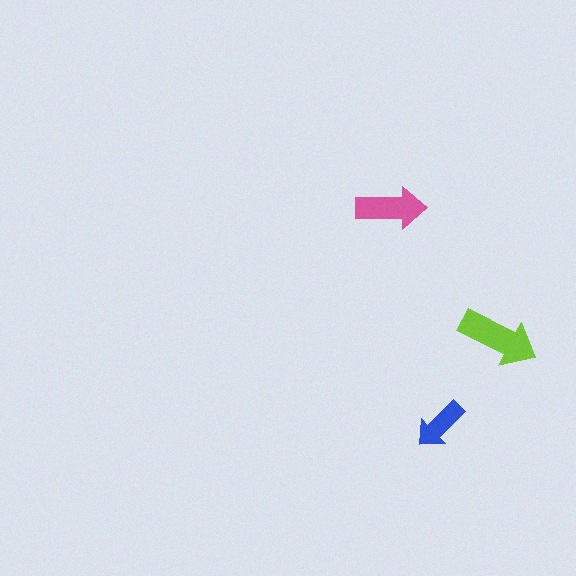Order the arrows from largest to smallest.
the lime one, the pink one, the blue one.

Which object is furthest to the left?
The pink arrow is leftmost.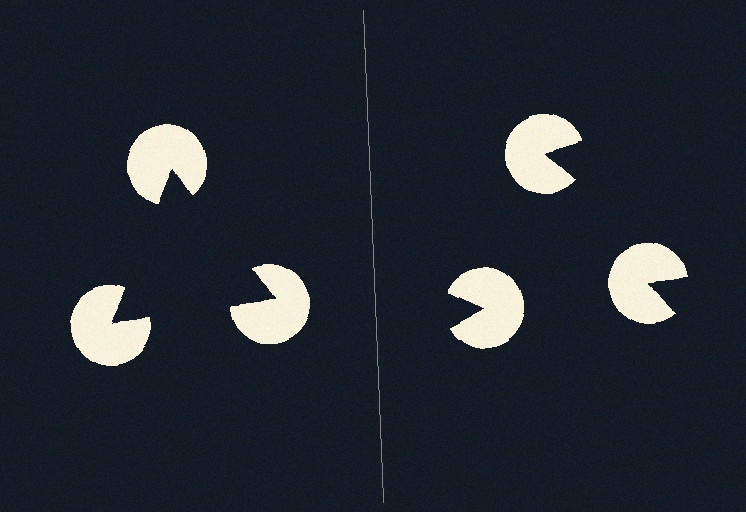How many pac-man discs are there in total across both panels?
6 — 3 on each side.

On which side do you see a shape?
An illusory triangle appears on the left side. On the right side the wedge cuts are rotated, so no coherent shape forms.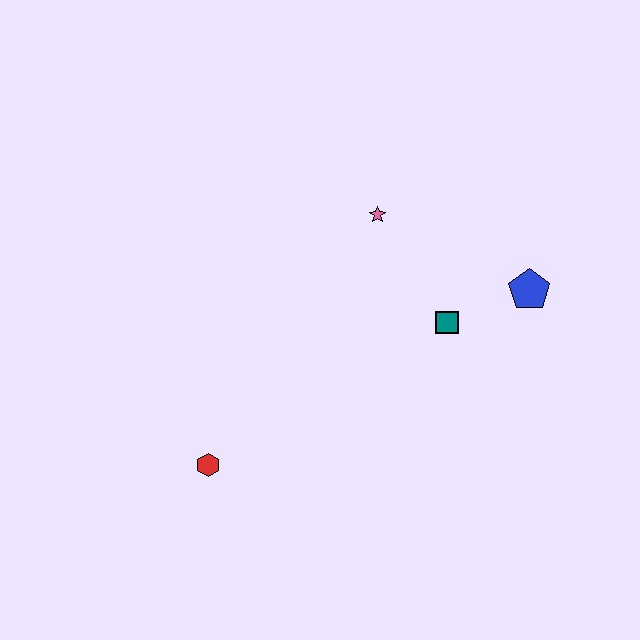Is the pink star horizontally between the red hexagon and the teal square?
Yes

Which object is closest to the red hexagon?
The teal square is closest to the red hexagon.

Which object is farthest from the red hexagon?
The blue pentagon is farthest from the red hexagon.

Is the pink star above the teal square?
Yes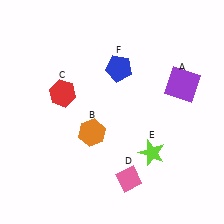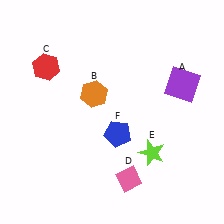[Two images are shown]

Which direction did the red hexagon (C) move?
The red hexagon (C) moved up.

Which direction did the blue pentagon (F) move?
The blue pentagon (F) moved down.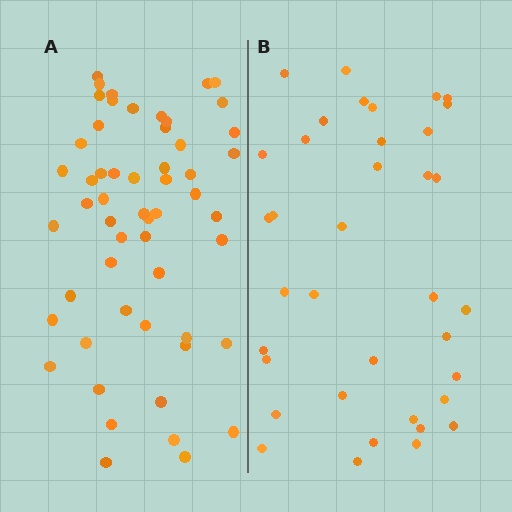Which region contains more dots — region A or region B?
Region A (the left region) has more dots.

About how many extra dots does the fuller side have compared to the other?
Region A has approximately 20 more dots than region B.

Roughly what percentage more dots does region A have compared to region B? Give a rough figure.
About 50% more.